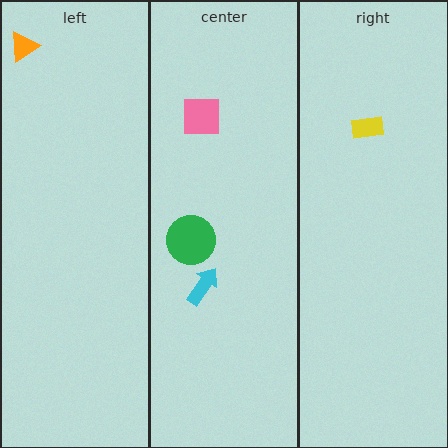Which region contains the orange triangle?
The left region.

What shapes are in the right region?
The yellow rectangle.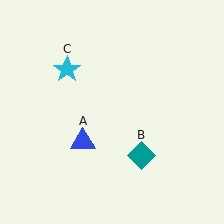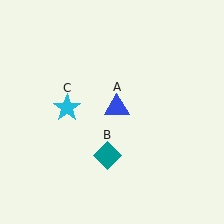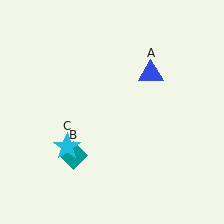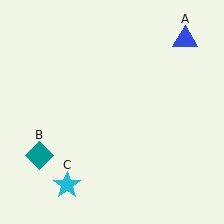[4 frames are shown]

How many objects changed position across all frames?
3 objects changed position: blue triangle (object A), teal diamond (object B), cyan star (object C).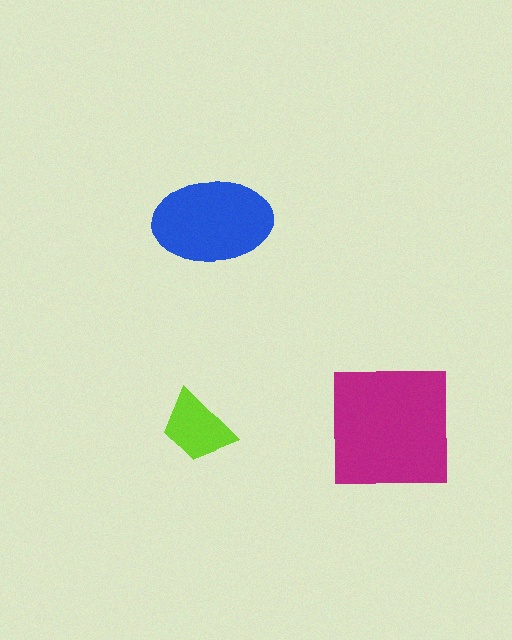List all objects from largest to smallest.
The magenta square, the blue ellipse, the lime trapezoid.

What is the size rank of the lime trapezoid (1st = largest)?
3rd.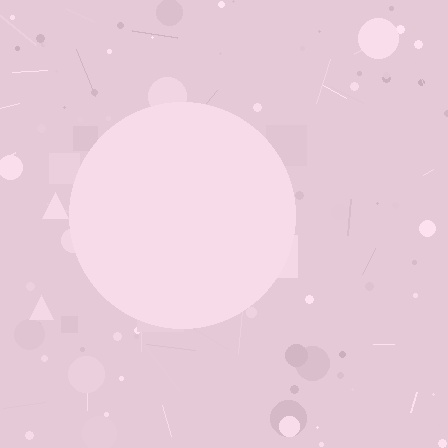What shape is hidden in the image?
A circle is hidden in the image.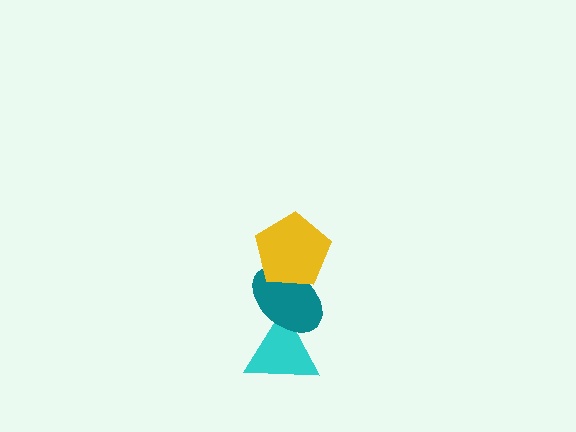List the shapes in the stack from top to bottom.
From top to bottom: the yellow pentagon, the teal ellipse, the cyan triangle.